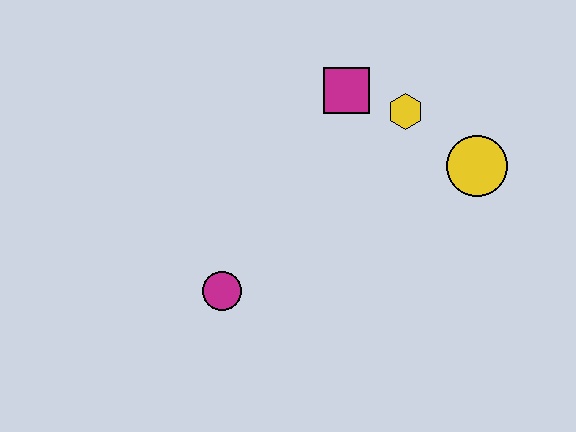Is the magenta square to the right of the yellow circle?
No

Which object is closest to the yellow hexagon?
The magenta square is closest to the yellow hexagon.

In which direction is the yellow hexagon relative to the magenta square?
The yellow hexagon is to the right of the magenta square.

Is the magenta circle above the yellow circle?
No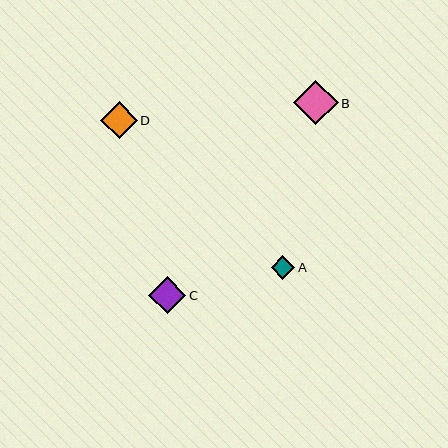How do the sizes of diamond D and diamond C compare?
Diamond D and diamond C are approximately the same size.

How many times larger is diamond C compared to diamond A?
Diamond C is approximately 1.6 times the size of diamond A.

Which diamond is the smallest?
Diamond A is the smallest with a size of approximately 24 pixels.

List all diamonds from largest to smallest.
From largest to smallest: B, D, C, A.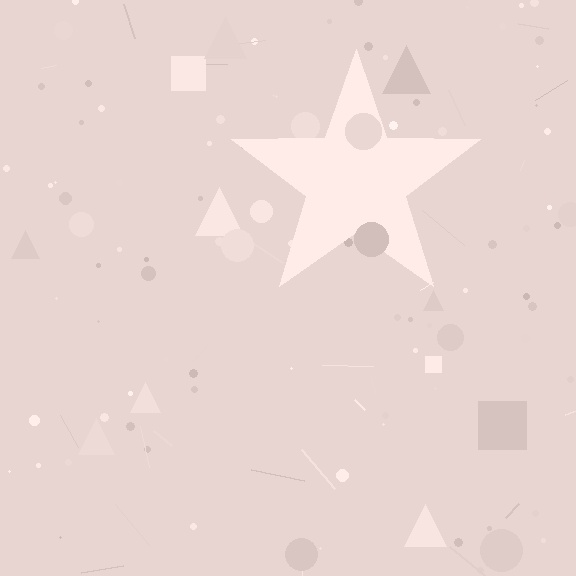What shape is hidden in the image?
A star is hidden in the image.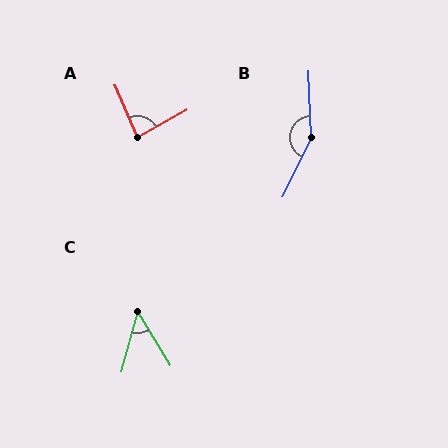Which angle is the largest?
B, at approximately 152 degrees.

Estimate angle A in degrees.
Approximately 84 degrees.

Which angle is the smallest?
C, at approximately 47 degrees.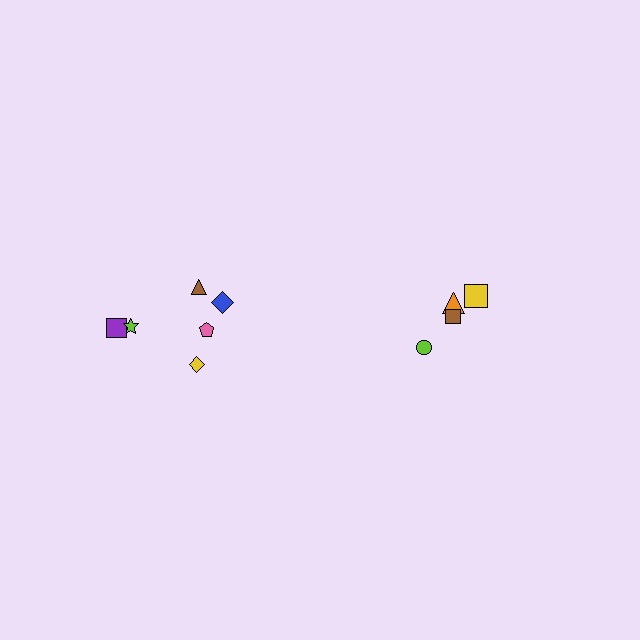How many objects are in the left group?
There are 6 objects.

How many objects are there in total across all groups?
There are 10 objects.